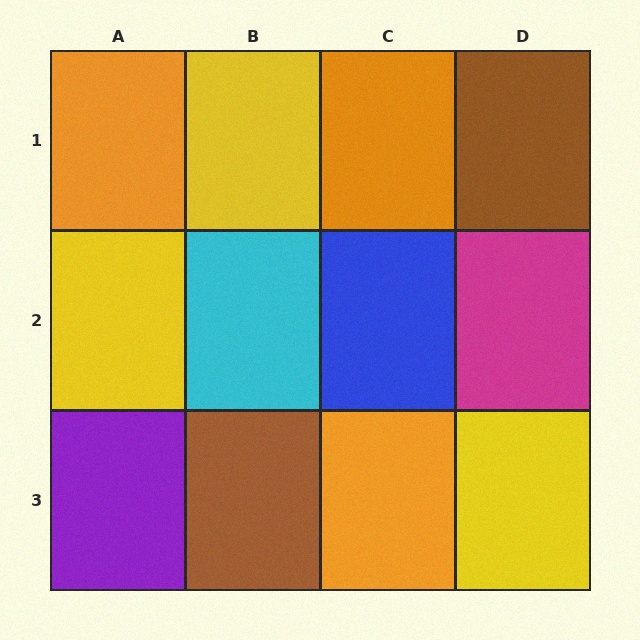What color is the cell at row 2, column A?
Yellow.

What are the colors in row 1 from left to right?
Orange, yellow, orange, brown.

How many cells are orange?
3 cells are orange.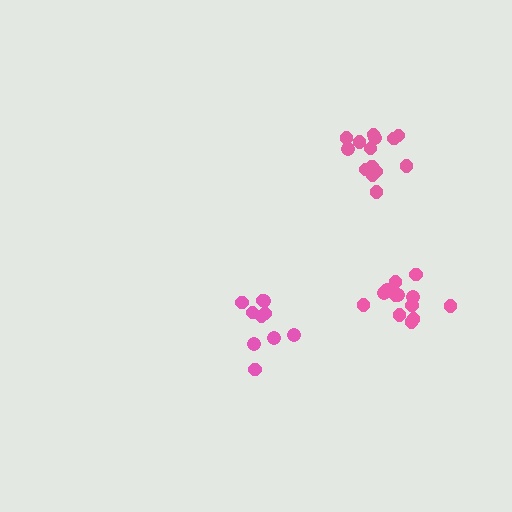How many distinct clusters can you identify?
There are 3 distinct clusters.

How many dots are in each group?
Group 1: 14 dots, Group 2: 10 dots, Group 3: 14 dots (38 total).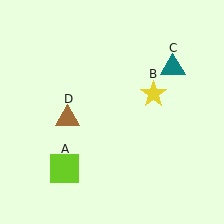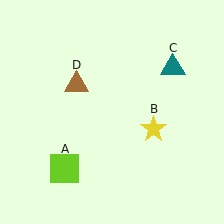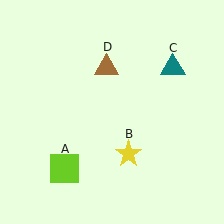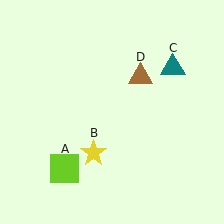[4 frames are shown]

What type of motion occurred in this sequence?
The yellow star (object B), brown triangle (object D) rotated clockwise around the center of the scene.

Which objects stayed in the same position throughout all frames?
Lime square (object A) and teal triangle (object C) remained stationary.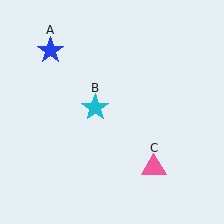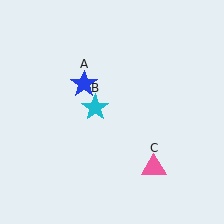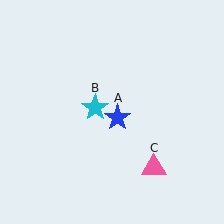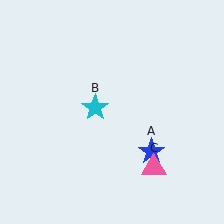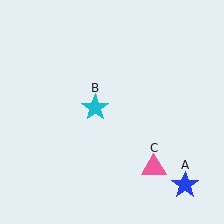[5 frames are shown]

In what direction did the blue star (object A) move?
The blue star (object A) moved down and to the right.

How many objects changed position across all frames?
1 object changed position: blue star (object A).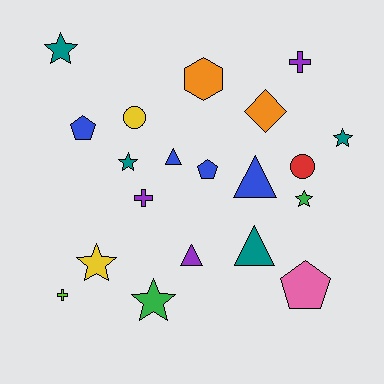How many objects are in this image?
There are 20 objects.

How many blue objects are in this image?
There are 4 blue objects.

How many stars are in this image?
There are 6 stars.